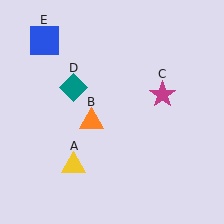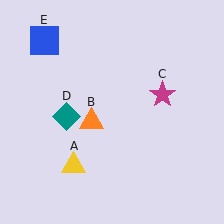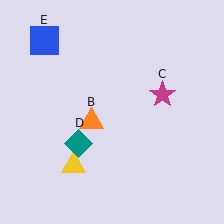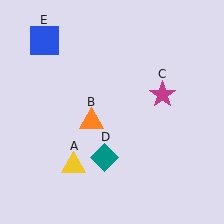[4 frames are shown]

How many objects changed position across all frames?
1 object changed position: teal diamond (object D).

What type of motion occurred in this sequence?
The teal diamond (object D) rotated counterclockwise around the center of the scene.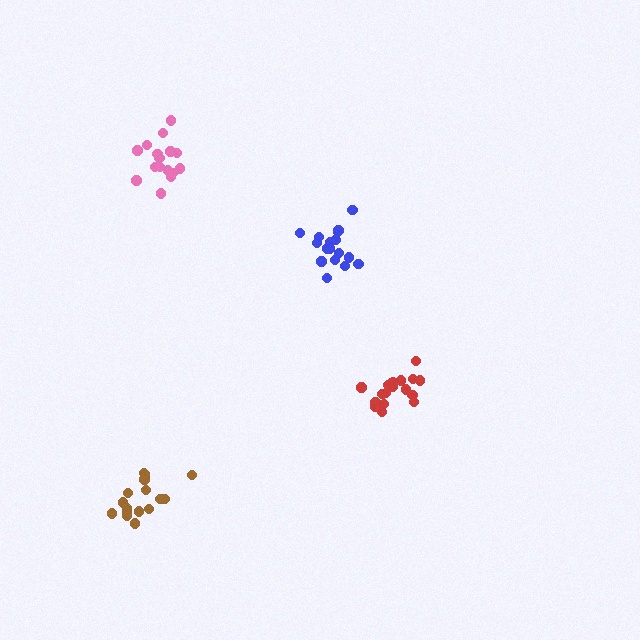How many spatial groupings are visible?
There are 4 spatial groupings.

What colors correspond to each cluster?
The clusters are colored: blue, red, pink, brown.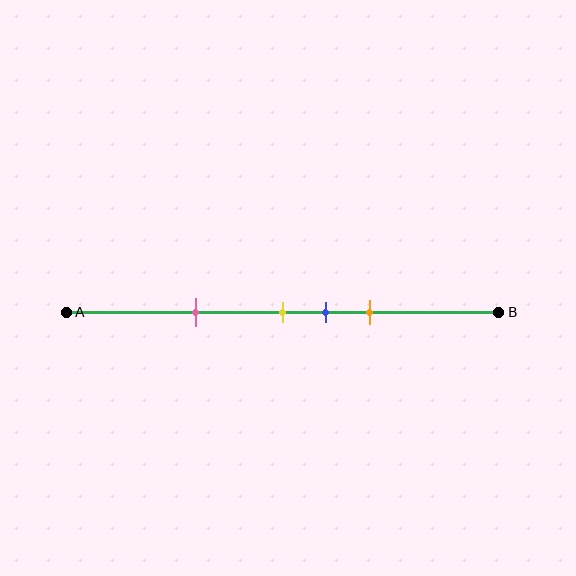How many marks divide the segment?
There are 4 marks dividing the segment.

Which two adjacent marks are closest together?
The yellow and blue marks are the closest adjacent pair.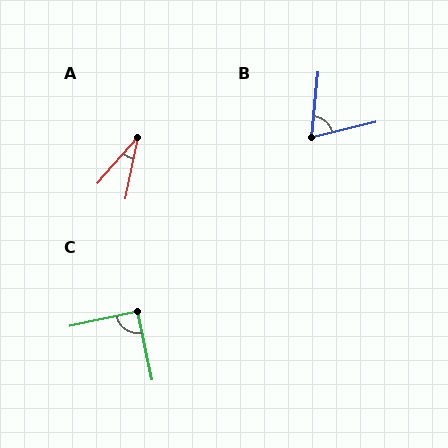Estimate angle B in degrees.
Approximately 71 degrees.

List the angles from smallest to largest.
A (30°), B (71°), C (90°).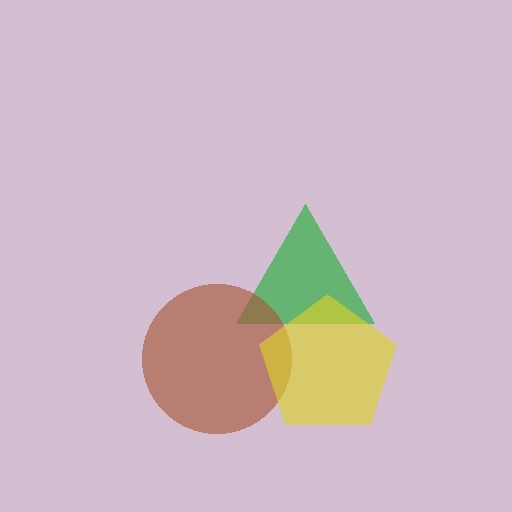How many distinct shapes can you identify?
There are 3 distinct shapes: a green triangle, a brown circle, a yellow pentagon.